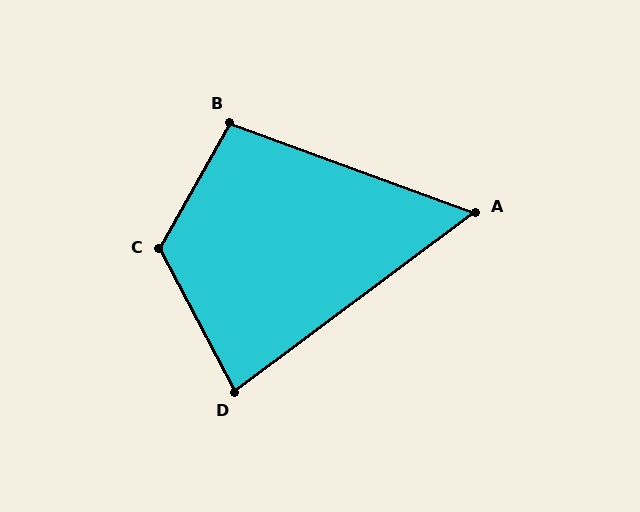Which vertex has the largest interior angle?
C, at approximately 123 degrees.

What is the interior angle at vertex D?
Approximately 81 degrees (acute).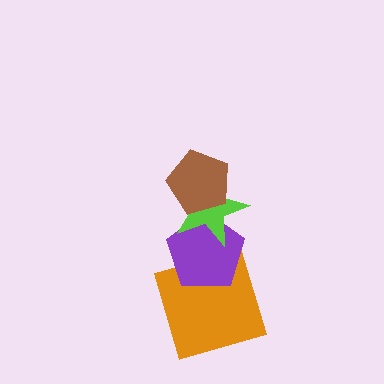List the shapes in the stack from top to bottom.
From top to bottom: the brown pentagon, the lime star, the purple pentagon, the orange square.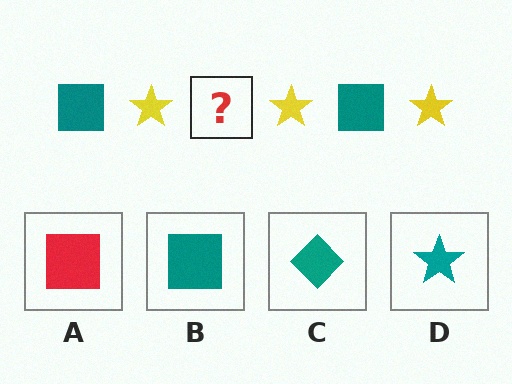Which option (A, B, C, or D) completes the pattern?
B.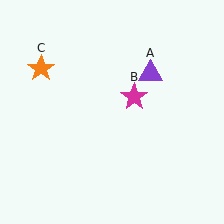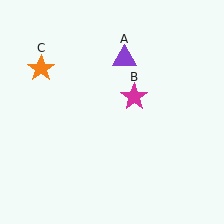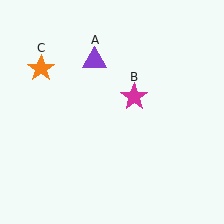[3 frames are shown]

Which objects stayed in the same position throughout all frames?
Magenta star (object B) and orange star (object C) remained stationary.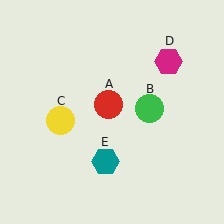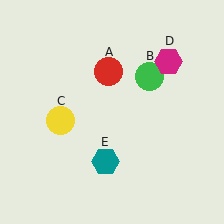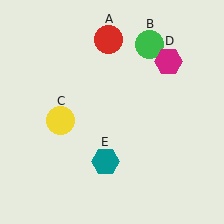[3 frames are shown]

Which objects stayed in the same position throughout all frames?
Yellow circle (object C) and magenta hexagon (object D) and teal hexagon (object E) remained stationary.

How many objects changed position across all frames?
2 objects changed position: red circle (object A), green circle (object B).